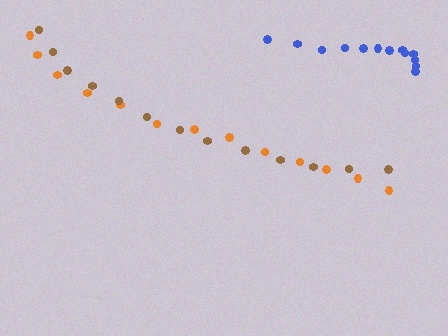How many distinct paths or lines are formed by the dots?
There are 3 distinct paths.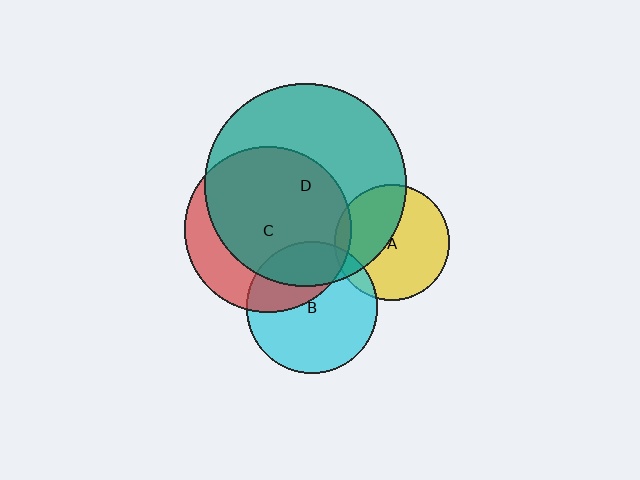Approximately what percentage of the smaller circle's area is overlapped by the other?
Approximately 35%.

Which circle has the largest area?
Circle D (teal).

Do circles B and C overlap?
Yes.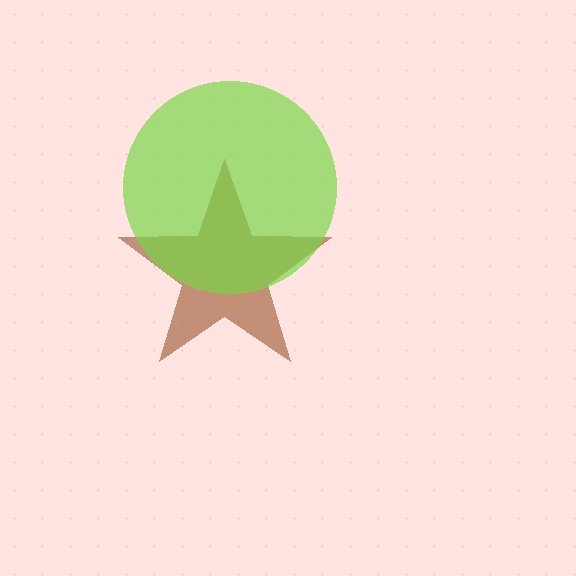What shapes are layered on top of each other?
The layered shapes are: a brown star, a lime circle.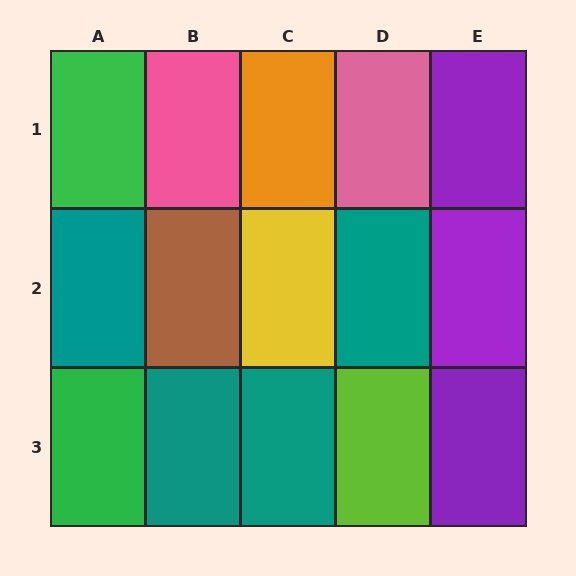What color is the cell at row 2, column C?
Yellow.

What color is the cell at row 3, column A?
Green.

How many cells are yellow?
1 cell is yellow.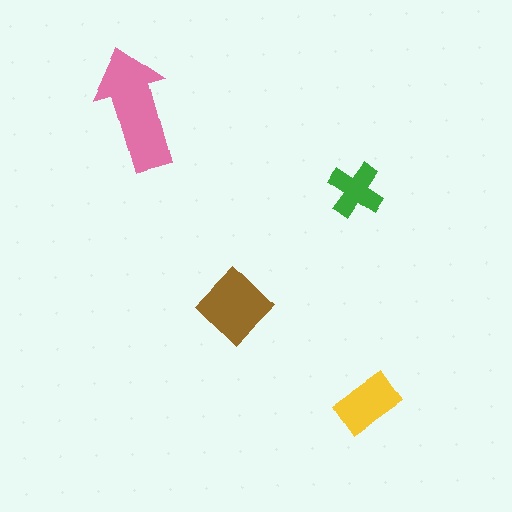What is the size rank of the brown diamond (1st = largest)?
2nd.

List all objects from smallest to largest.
The green cross, the yellow rectangle, the brown diamond, the pink arrow.